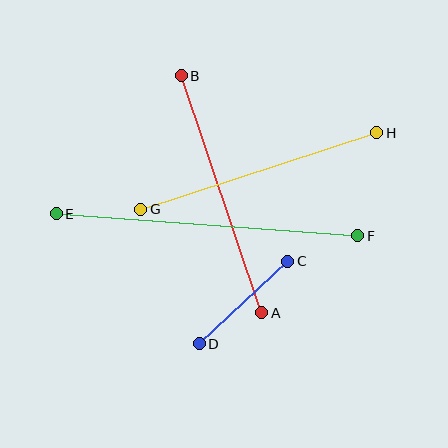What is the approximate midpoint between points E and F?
The midpoint is at approximately (207, 225) pixels.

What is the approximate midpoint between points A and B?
The midpoint is at approximately (221, 194) pixels.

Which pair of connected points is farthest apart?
Points E and F are farthest apart.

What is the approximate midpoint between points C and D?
The midpoint is at approximately (244, 302) pixels.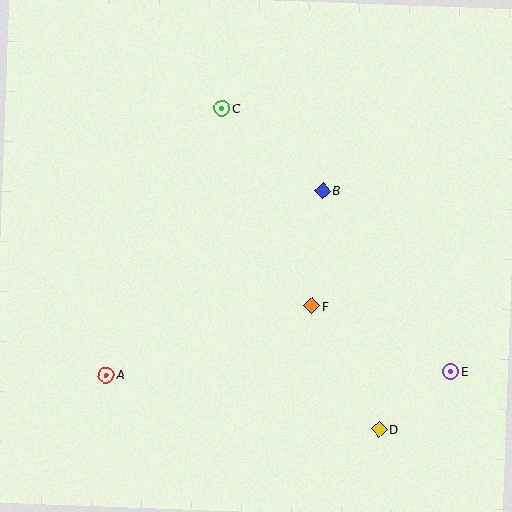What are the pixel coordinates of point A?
Point A is at (106, 375).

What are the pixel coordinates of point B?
Point B is at (323, 191).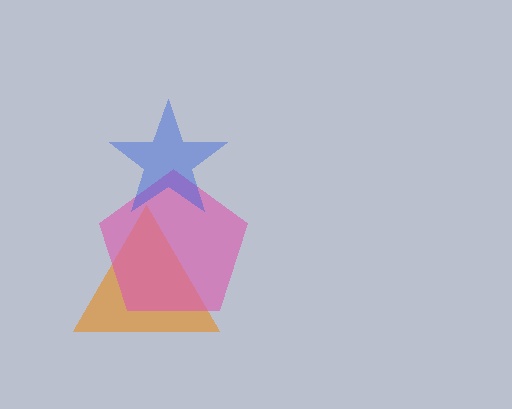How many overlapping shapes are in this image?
There are 3 overlapping shapes in the image.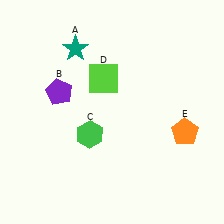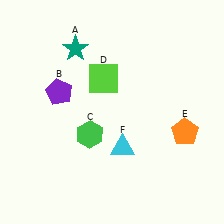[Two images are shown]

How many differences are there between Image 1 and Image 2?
There is 1 difference between the two images.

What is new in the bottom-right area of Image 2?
A cyan triangle (F) was added in the bottom-right area of Image 2.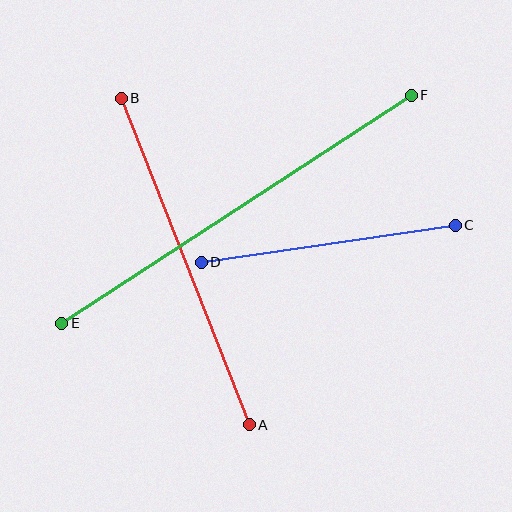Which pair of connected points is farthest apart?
Points E and F are farthest apart.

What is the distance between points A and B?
The distance is approximately 351 pixels.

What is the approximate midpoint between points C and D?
The midpoint is at approximately (328, 244) pixels.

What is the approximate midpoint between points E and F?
The midpoint is at approximately (237, 209) pixels.